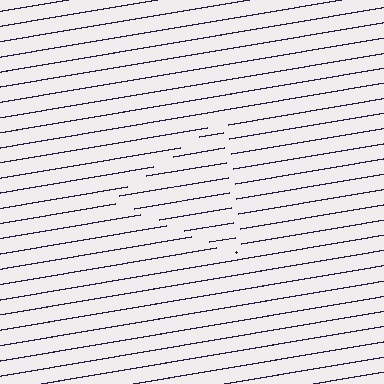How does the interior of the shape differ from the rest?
The interior of the shape contains the same grating, shifted by half a period — the contour is defined by the phase discontinuity where line-ends from the inner and outer gratings abut.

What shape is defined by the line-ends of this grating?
An illusory triangle. The interior of the shape contains the same grating, shifted by half a period — the contour is defined by the phase discontinuity where line-ends from the inner and outer gratings abut.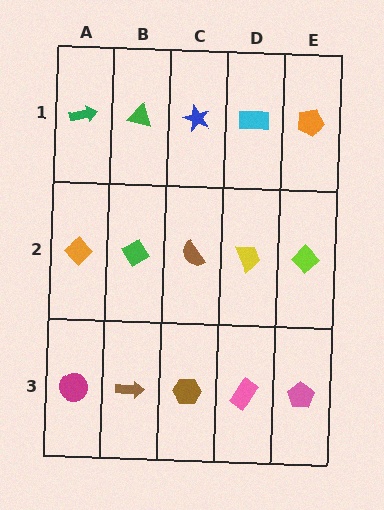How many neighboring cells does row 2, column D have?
4.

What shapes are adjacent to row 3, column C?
A brown semicircle (row 2, column C), a brown arrow (row 3, column B), a pink rectangle (row 3, column D).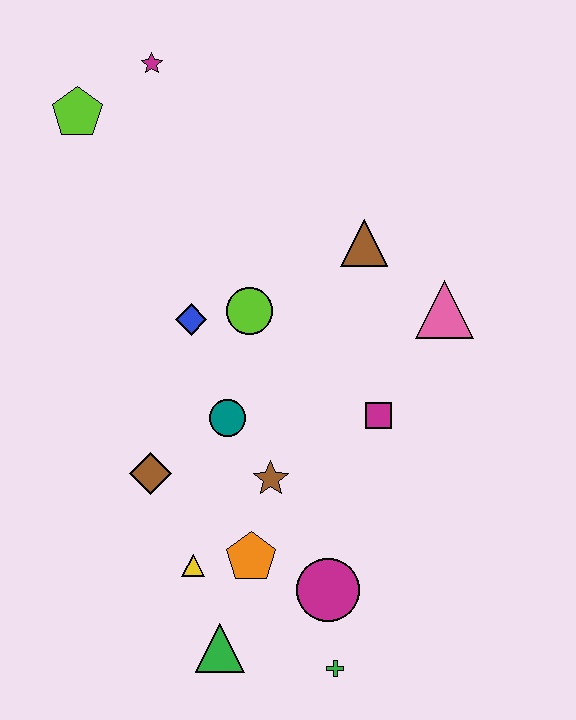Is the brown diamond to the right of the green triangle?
No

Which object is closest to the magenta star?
The lime pentagon is closest to the magenta star.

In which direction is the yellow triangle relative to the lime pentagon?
The yellow triangle is below the lime pentagon.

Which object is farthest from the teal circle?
The magenta star is farthest from the teal circle.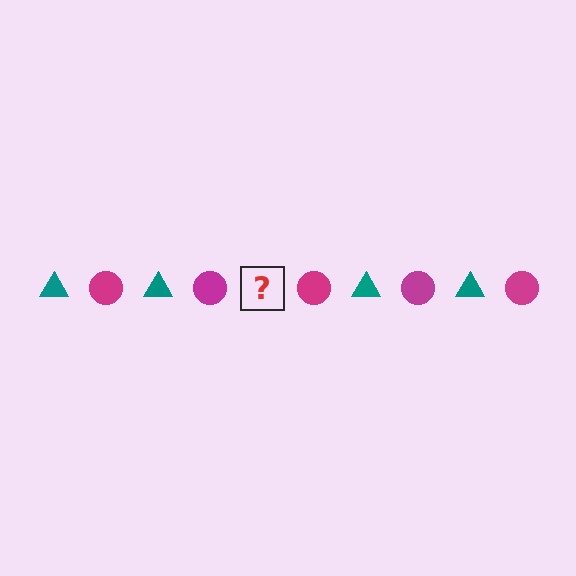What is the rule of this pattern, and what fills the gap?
The rule is that the pattern alternates between teal triangle and magenta circle. The gap should be filled with a teal triangle.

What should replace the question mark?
The question mark should be replaced with a teal triangle.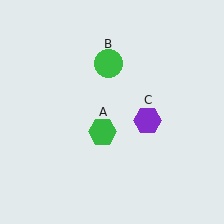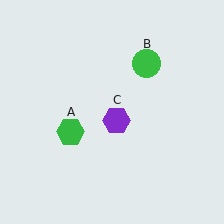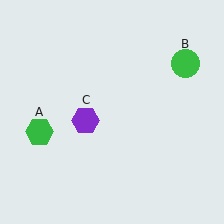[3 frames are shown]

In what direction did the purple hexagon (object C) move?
The purple hexagon (object C) moved left.